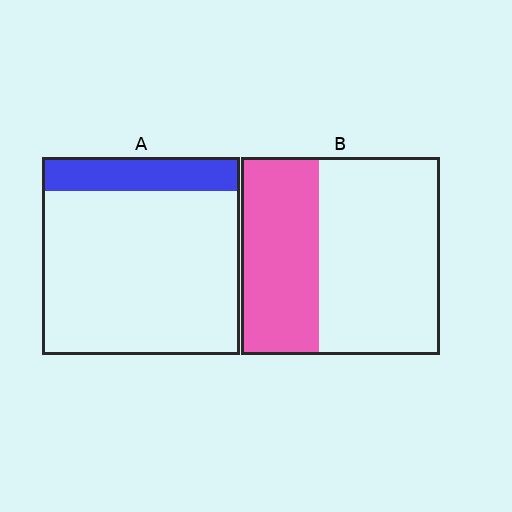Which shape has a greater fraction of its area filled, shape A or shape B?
Shape B.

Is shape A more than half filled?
No.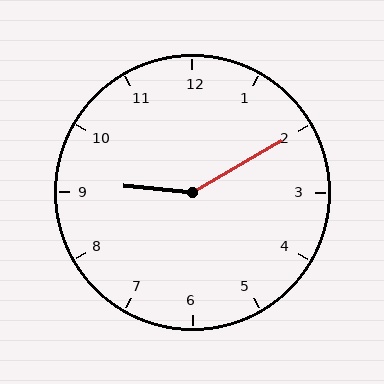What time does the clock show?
9:10.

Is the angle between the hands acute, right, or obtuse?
It is obtuse.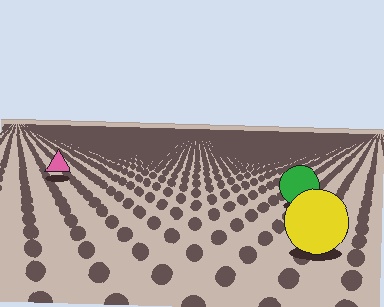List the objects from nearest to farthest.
From nearest to farthest: the yellow circle, the green circle, the pink triangle.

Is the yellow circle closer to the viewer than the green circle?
Yes. The yellow circle is closer — you can tell from the texture gradient: the ground texture is coarser near it.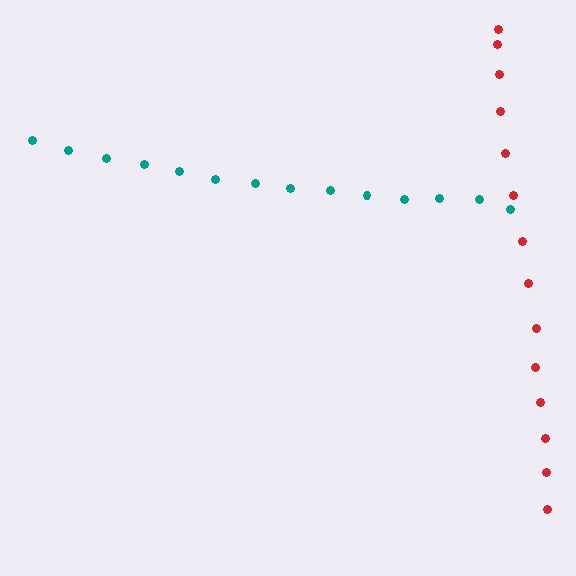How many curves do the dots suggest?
There are 2 distinct paths.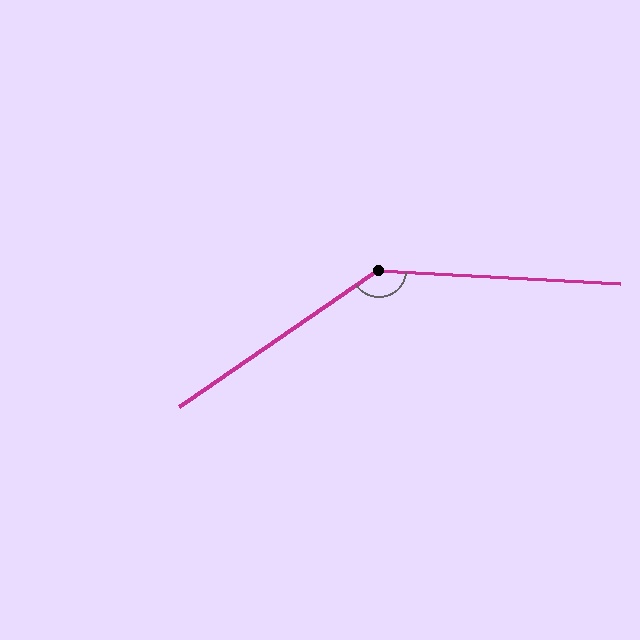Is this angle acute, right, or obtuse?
It is obtuse.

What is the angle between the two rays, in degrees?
Approximately 143 degrees.